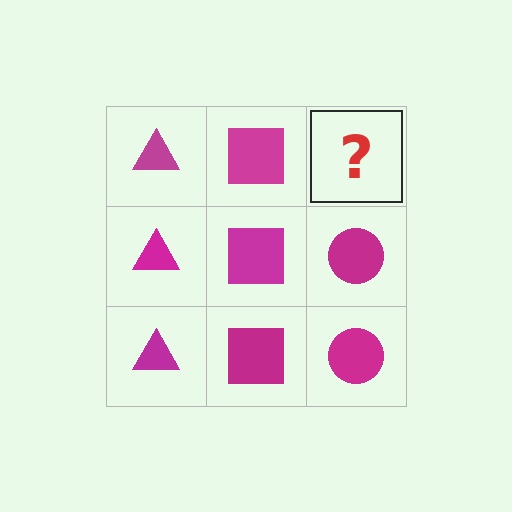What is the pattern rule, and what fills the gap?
The rule is that each column has a consistent shape. The gap should be filled with a magenta circle.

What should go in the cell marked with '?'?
The missing cell should contain a magenta circle.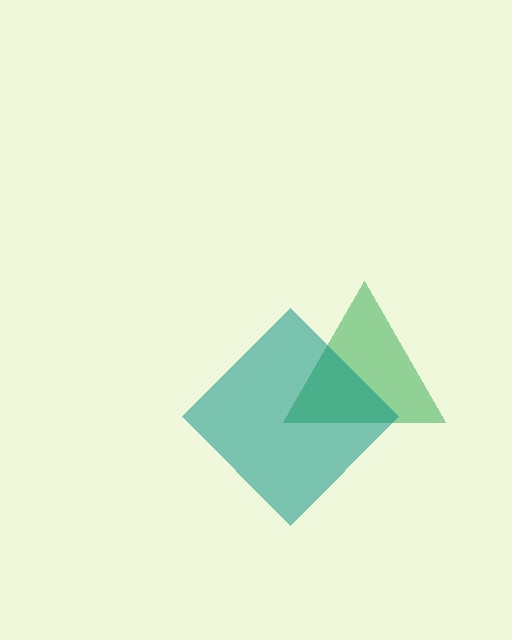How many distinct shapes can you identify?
There are 2 distinct shapes: a green triangle, a teal diamond.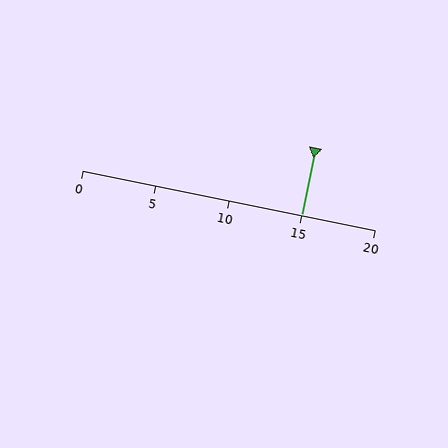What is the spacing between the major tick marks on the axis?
The major ticks are spaced 5 apart.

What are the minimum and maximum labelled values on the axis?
The axis runs from 0 to 20.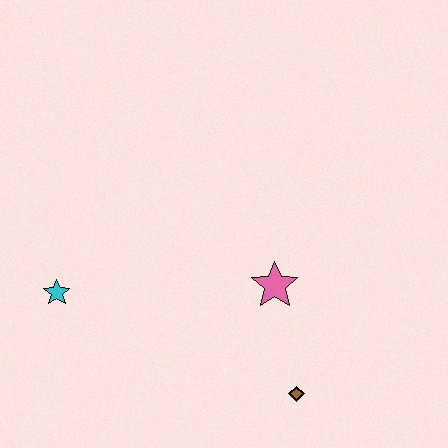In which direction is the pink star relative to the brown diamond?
The pink star is above the brown diamond.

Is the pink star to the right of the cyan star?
Yes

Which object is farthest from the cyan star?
The brown diamond is farthest from the cyan star.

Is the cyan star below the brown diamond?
No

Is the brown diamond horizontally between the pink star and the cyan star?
No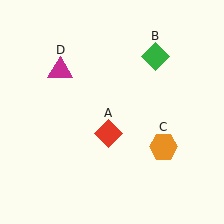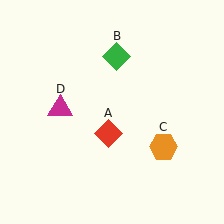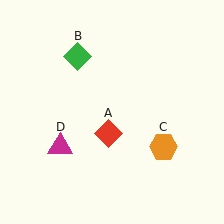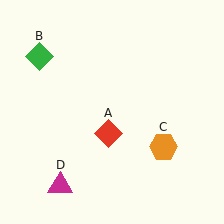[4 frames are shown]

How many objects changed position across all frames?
2 objects changed position: green diamond (object B), magenta triangle (object D).